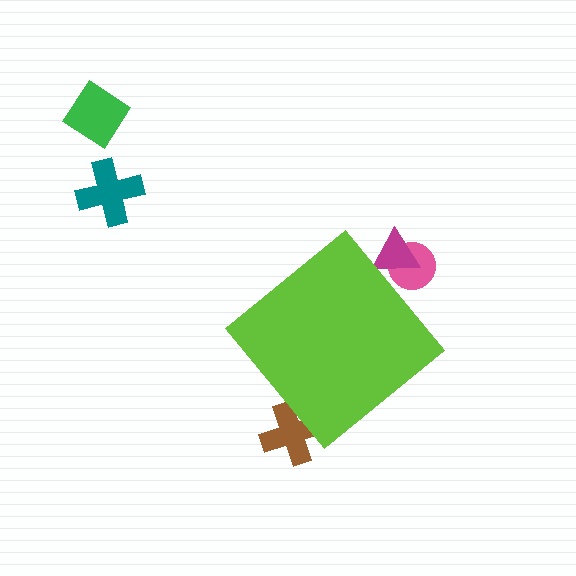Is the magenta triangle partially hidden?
Yes, the magenta triangle is partially hidden behind the lime diamond.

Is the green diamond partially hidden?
No, the green diamond is fully visible.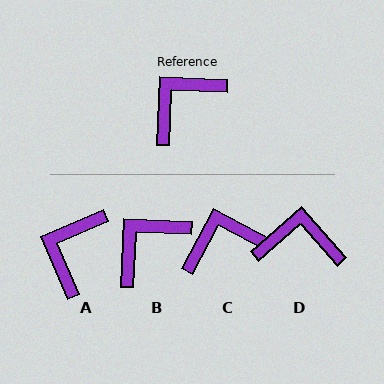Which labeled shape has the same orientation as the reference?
B.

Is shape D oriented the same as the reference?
No, it is off by about 46 degrees.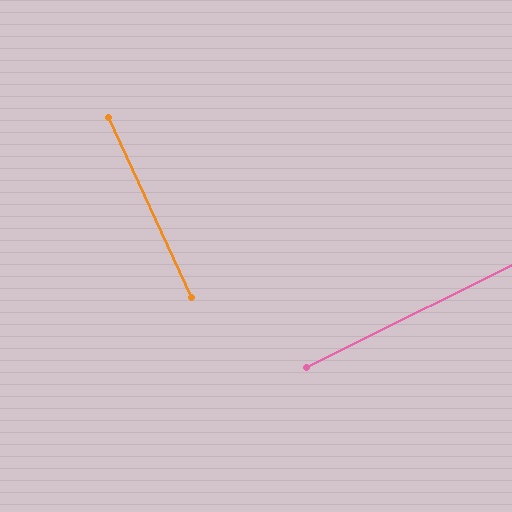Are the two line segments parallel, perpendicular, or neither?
Perpendicular — they meet at approximately 88°.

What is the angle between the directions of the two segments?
Approximately 88 degrees.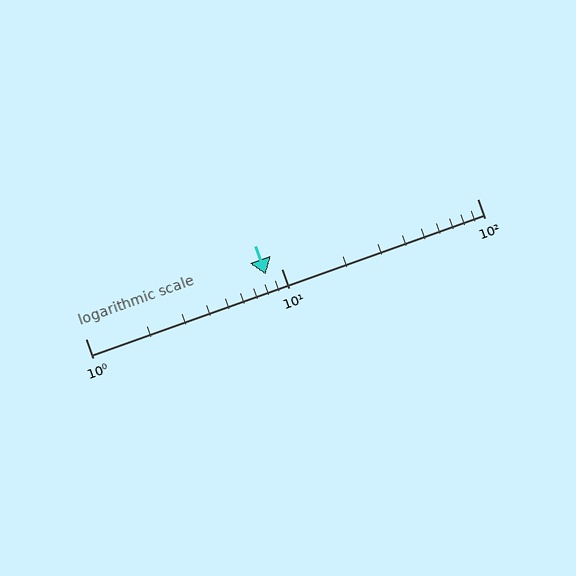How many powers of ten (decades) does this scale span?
The scale spans 2 decades, from 1 to 100.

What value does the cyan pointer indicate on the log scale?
The pointer indicates approximately 8.3.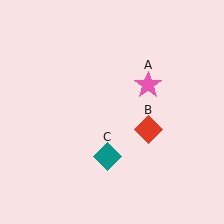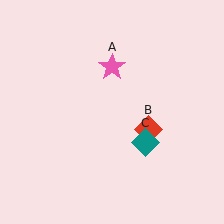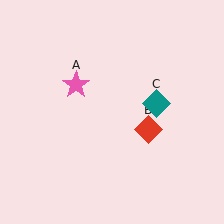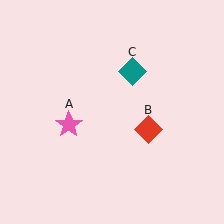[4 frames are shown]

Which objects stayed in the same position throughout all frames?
Red diamond (object B) remained stationary.